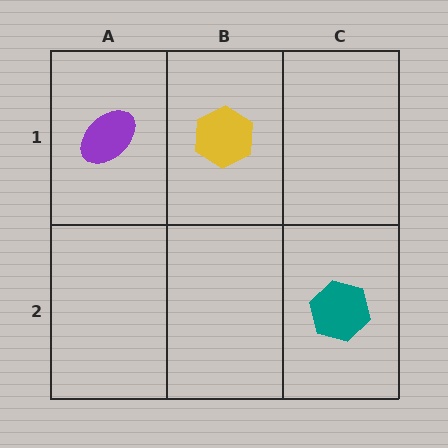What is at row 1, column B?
A yellow hexagon.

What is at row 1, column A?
A purple ellipse.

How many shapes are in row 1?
2 shapes.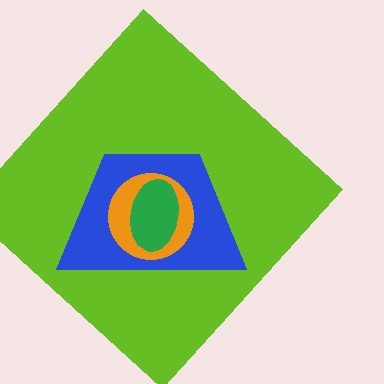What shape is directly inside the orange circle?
The green ellipse.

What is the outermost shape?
The lime diamond.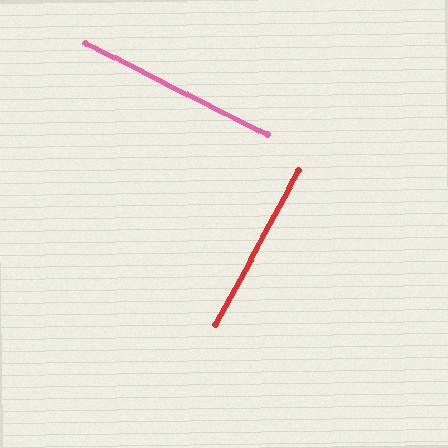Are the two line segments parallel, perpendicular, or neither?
Perpendicular — they meet at approximately 89°.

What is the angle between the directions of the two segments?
Approximately 89 degrees.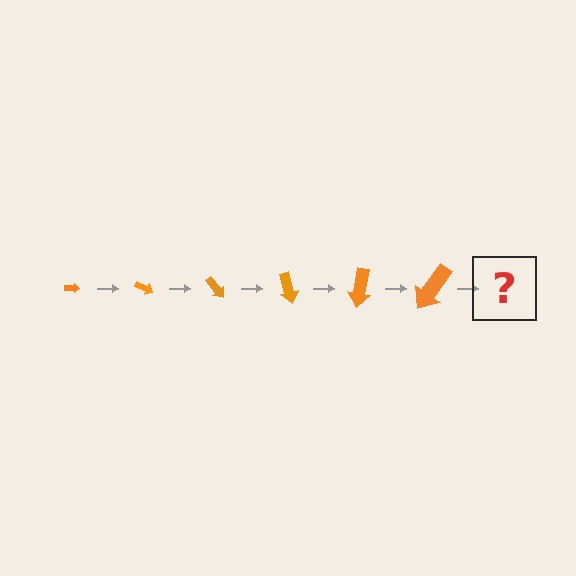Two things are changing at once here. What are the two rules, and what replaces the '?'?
The two rules are that the arrow grows larger each step and it rotates 25 degrees each step. The '?' should be an arrow, larger than the previous one and rotated 150 degrees from the start.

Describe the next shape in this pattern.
It should be an arrow, larger than the previous one and rotated 150 degrees from the start.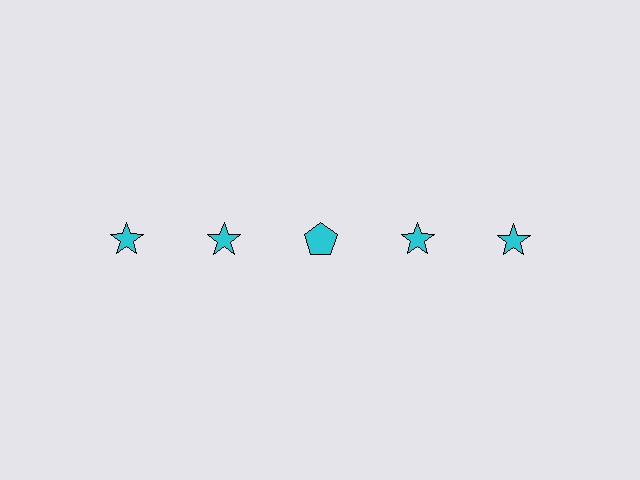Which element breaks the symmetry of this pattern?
The cyan pentagon in the top row, center column breaks the symmetry. All other shapes are cyan stars.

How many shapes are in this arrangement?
There are 5 shapes arranged in a grid pattern.